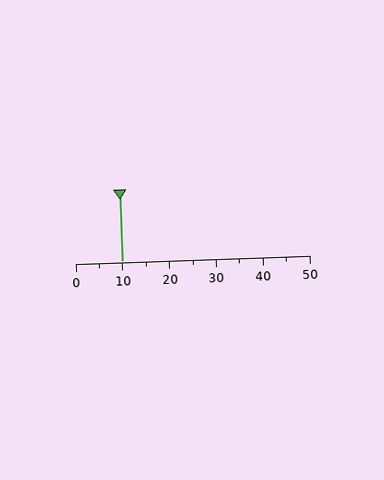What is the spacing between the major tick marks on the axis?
The major ticks are spaced 10 apart.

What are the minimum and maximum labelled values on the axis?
The axis runs from 0 to 50.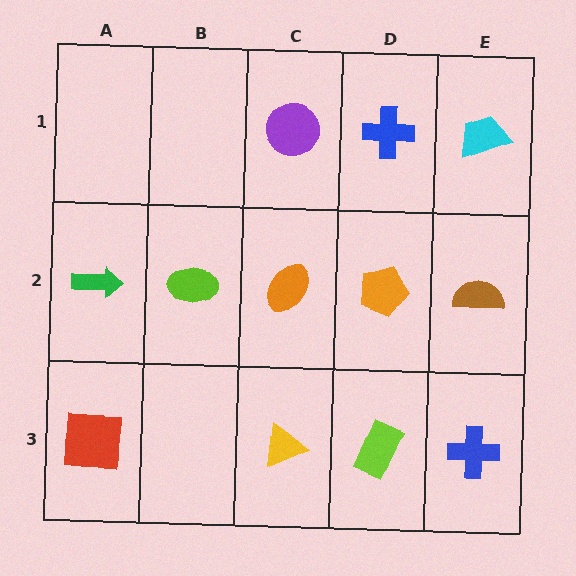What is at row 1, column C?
A purple circle.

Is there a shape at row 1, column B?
No, that cell is empty.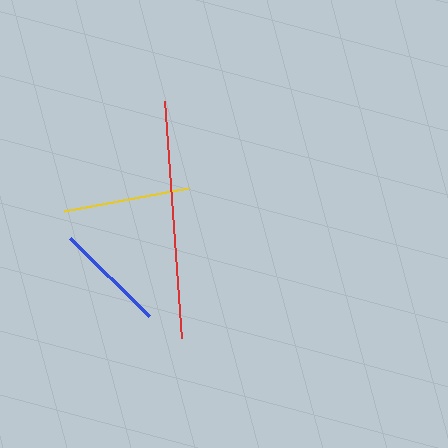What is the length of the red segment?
The red segment is approximately 238 pixels long.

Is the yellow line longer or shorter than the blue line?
The yellow line is longer than the blue line.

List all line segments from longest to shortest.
From longest to shortest: red, yellow, blue.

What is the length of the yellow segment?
The yellow segment is approximately 126 pixels long.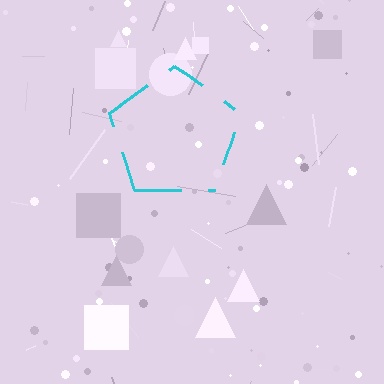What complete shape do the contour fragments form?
The contour fragments form a pentagon.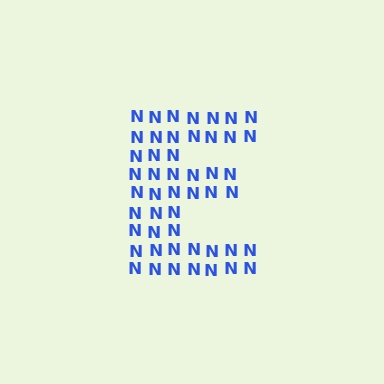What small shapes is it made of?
It is made of small letter N's.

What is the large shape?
The large shape is the letter E.